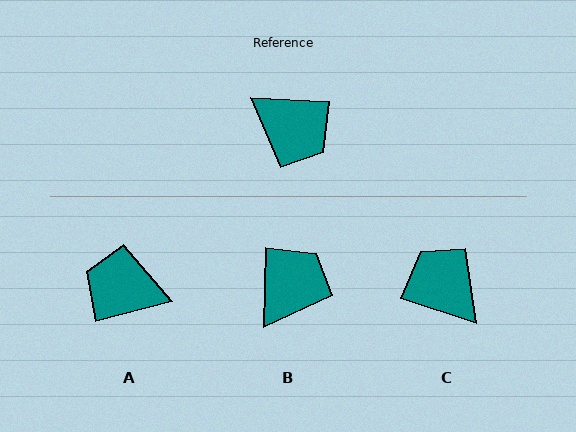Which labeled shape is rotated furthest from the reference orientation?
C, about 165 degrees away.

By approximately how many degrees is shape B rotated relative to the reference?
Approximately 92 degrees counter-clockwise.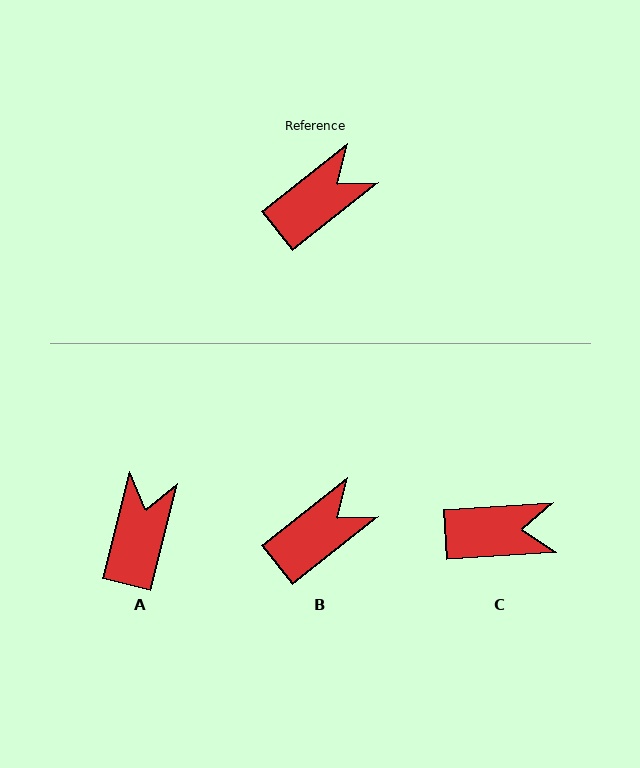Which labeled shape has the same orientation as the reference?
B.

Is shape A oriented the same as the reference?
No, it is off by about 37 degrees.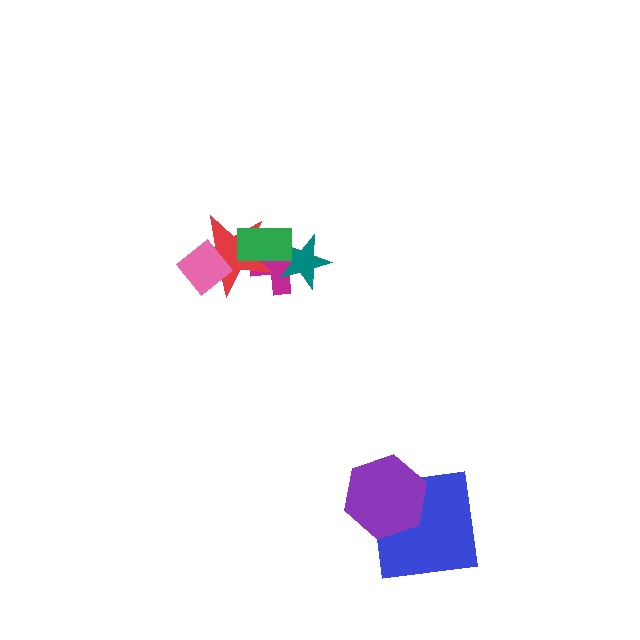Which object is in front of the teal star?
The green rectangle is in front of the teal star.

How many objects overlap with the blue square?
1 object overlaps with the blue square.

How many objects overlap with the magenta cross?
3 objects overlap with the magenta cross.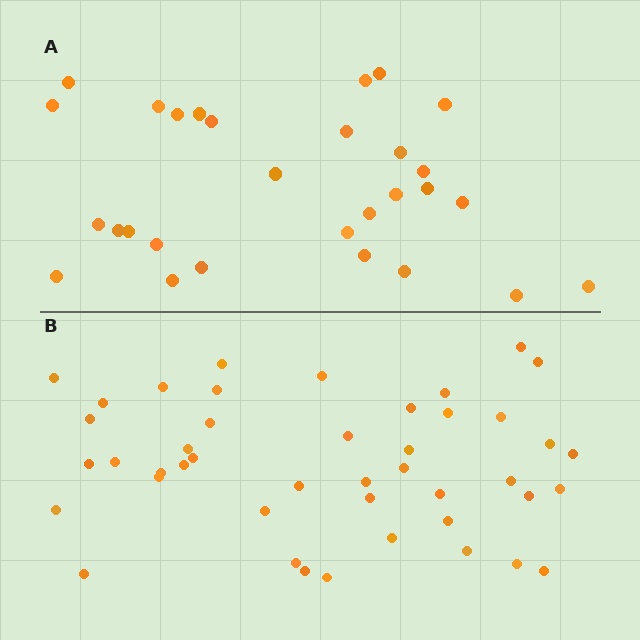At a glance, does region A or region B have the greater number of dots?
Region B (the bottom region) has more dots.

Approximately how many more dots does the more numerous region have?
Region B has approximately 15 more dots than region A.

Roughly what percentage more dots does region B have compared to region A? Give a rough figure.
About 50% more.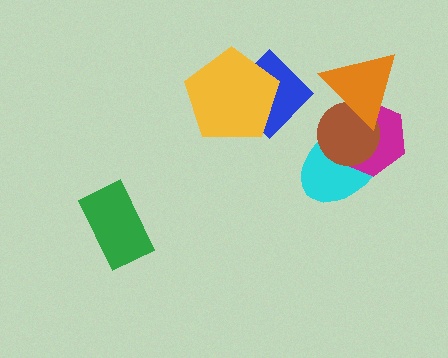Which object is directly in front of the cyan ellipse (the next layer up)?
The magenta hexagon is directly in front of the cyan ellipse.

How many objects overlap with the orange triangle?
3 objects overlap with the orange triangle.